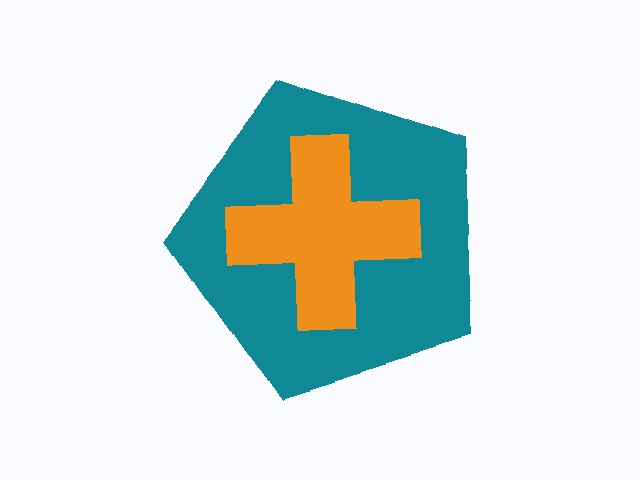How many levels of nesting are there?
2.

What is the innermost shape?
The orange cross.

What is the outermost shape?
The teal pentagon.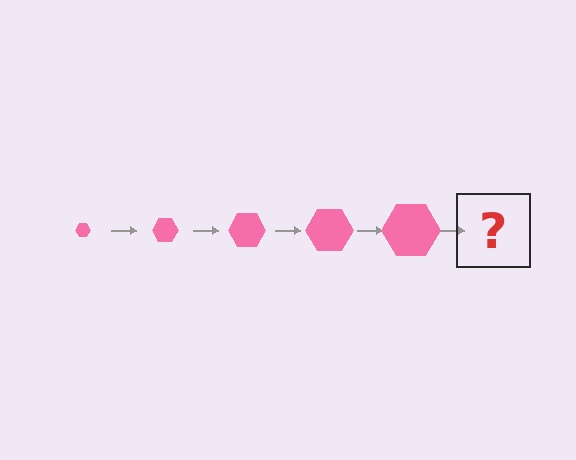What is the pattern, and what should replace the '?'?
The pattern is that the hexagon gets progressively larger each step. The '?' should be a pink hexagon, larger than the previous one.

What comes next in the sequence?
The next element should be a pink hexagon, larger than the previous one.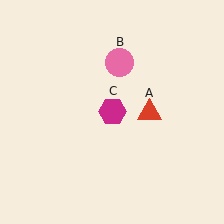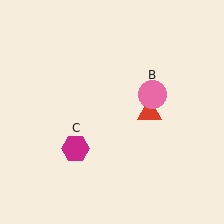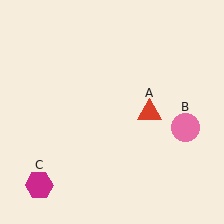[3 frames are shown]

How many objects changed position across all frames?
2 objects changed position: pink circle (object B), magenta hexagon (object C).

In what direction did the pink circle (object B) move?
The pink circle (object B) moved down and to the right.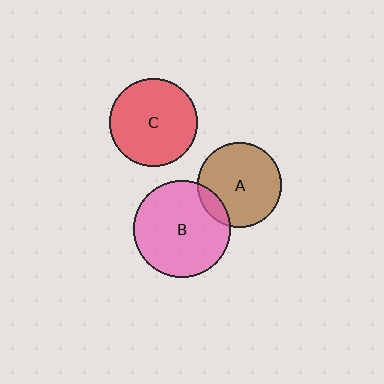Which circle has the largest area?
Circle B (pink).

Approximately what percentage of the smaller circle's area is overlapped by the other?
Approximately 10%.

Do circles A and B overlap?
Yes.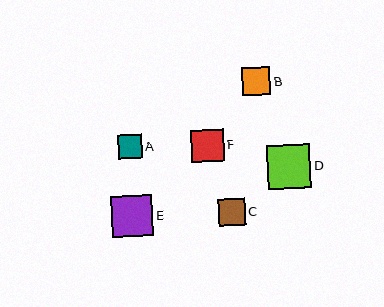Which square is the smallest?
Square A is the smallest with a size of approximately 24 pixels.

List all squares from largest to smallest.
From largest to smallest: D, E, F, B, C, A.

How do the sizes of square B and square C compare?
Square B and square C are approximately the same size.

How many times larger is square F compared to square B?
Square F is approximately 1.1 times the size of square B.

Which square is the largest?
Square D is the largest with a size of approximately 43 pixels.